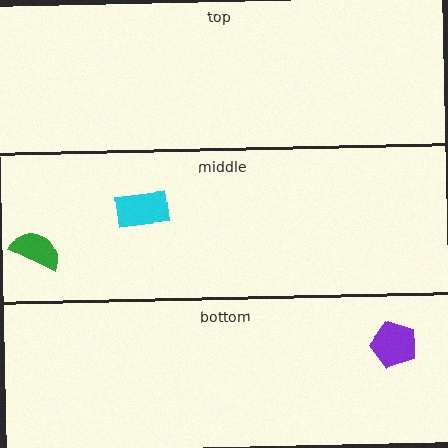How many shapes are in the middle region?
2.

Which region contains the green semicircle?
The middle region.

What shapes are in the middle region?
The green semicircle, the cyan rectangle.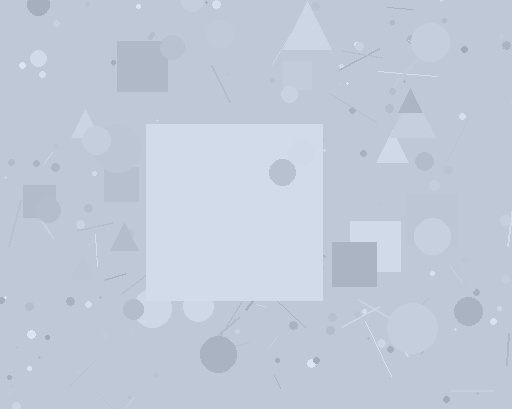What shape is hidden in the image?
A square is hidden in the image.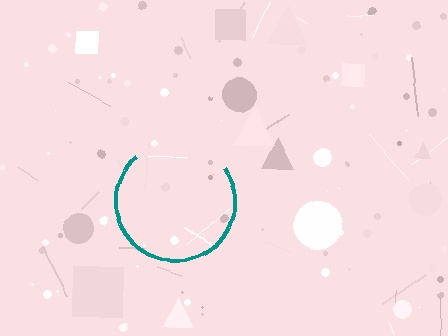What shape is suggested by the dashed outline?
The dashed outline suggests a circle.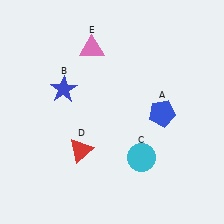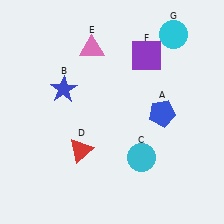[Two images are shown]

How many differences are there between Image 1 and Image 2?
There are 2 differences between the two images.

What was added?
A purple square (F), a cyan circle (G) were added in Image 2.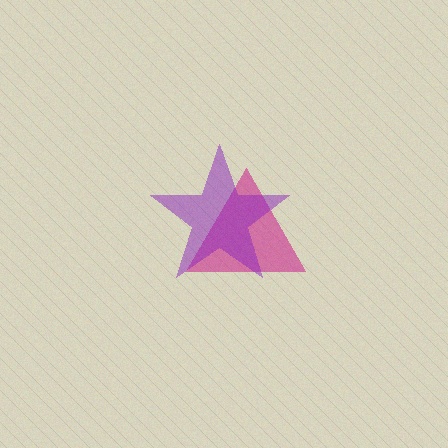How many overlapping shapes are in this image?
There are 2 overlapping shapes in the image.